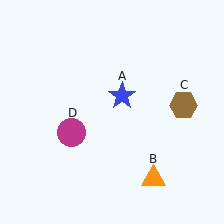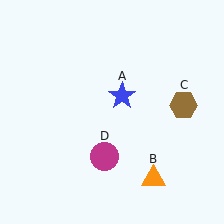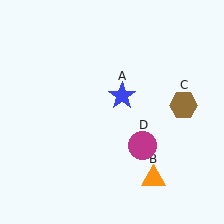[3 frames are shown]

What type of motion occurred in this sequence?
The magenta circle (object D) rotated counterclockwise around the center of the scene.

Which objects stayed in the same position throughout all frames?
Blue star (object A) and orange triangle (object B) and brown hexagon (object C) remained stationary.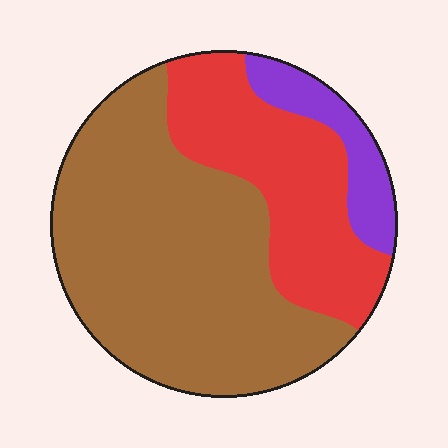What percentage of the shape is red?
Red covers roughly 30% of the shape.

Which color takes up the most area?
Brown, at roughly 60%.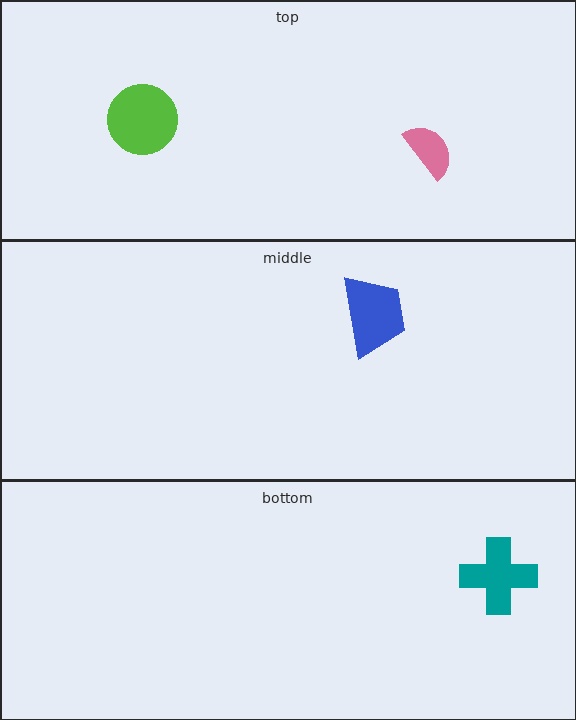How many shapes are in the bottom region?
1.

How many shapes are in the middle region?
1.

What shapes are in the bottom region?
The teal cross.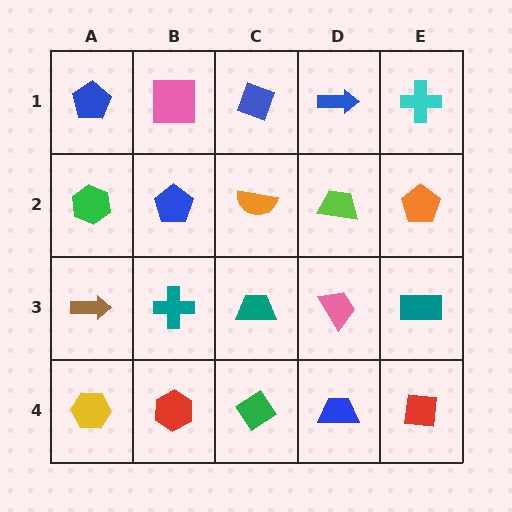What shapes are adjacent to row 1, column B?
A blue pentagon (row 2, column B), a blue pentagon (row 1, column A), a blue diamond (row 1, column C).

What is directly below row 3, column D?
A blue trapezoid.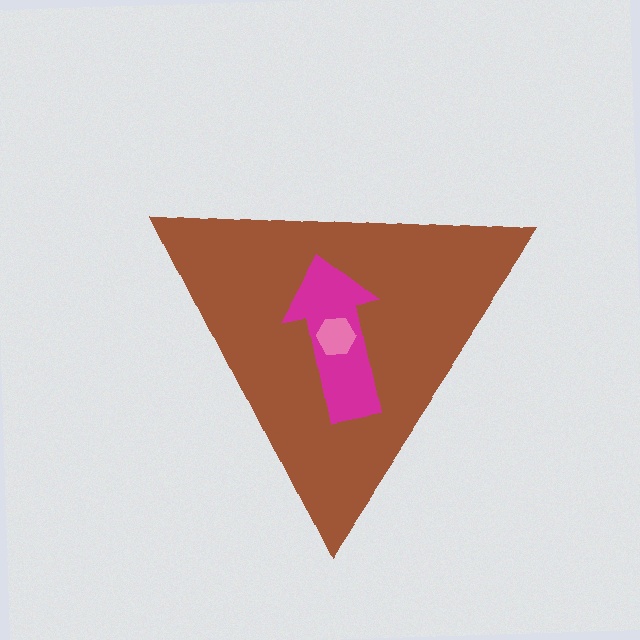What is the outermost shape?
The brown triangle.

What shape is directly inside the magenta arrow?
The pink hexagon.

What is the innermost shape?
The pink hexagon.